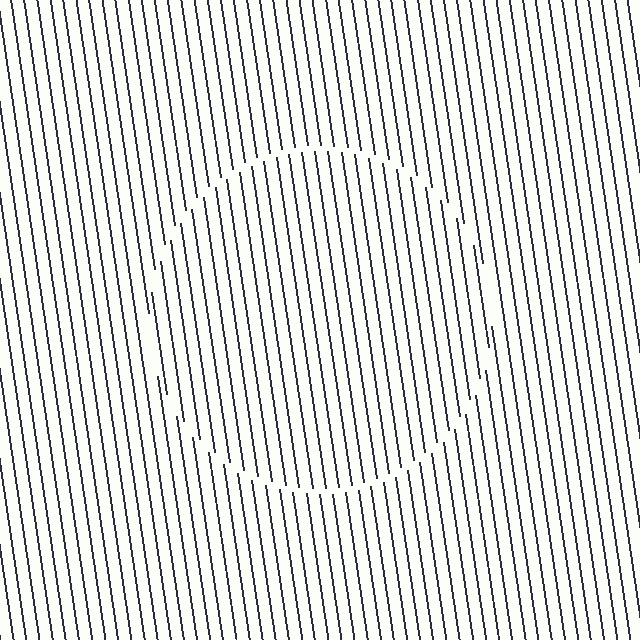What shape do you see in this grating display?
An illusory circle. The interior of the shape contains the same grating, shifted by half a period — the contour is defined by the phase discontinuity where line-ends from the inner and outer gratings abut.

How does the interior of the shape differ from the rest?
The interior of the shape contains the same grating, shifted by half a period — the contour is defined by the phase discontinuity where line-ends from the inner and outer gratings abut.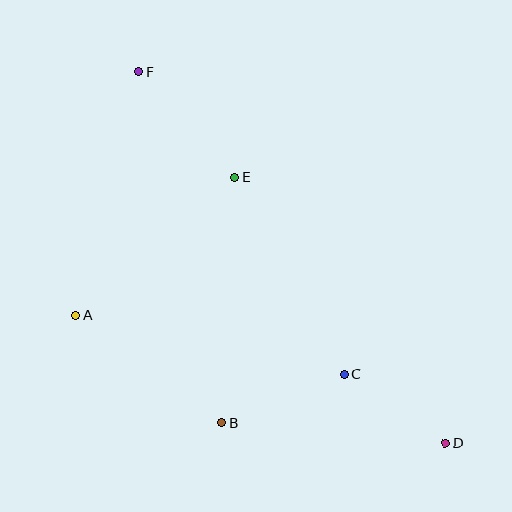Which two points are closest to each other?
Points C and D are closest to each other.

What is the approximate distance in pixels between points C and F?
The distance between C and F is approximately 366 pixels.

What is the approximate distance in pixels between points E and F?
The distance between E and F is approximately 142 pixels.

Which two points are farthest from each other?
Points D and F are farthest from each other.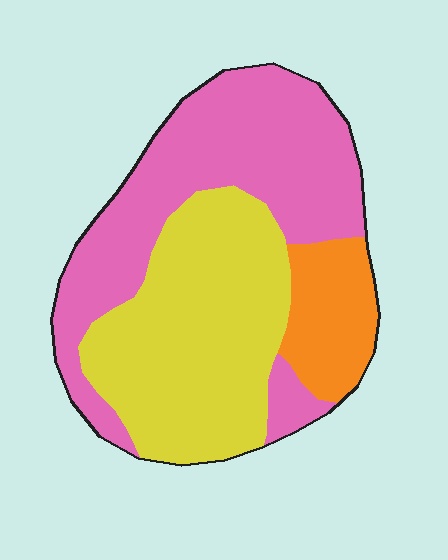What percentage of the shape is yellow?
Yellow takes up about two fifths (2/5) of the shape.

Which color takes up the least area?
Orange, at roughly 15%.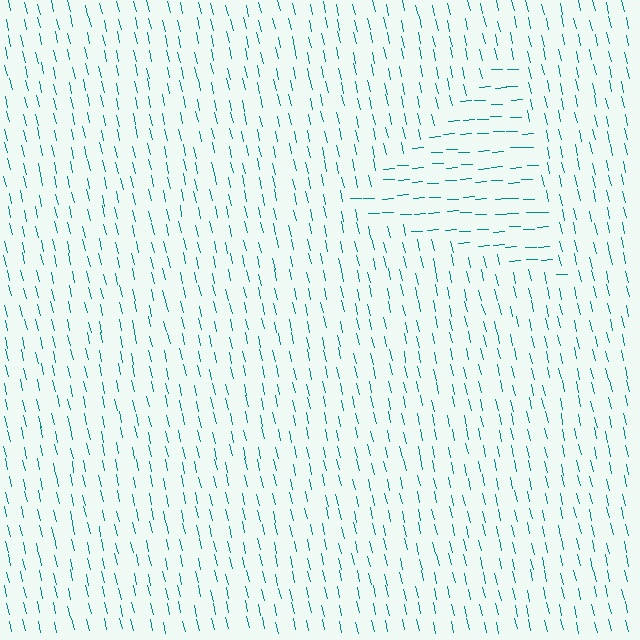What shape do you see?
I see a triangle.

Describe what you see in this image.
The image is filled with small teal line segments. A triangle region in the image has lines oriented differently from the surrounding lines, creating a visible texture boundary.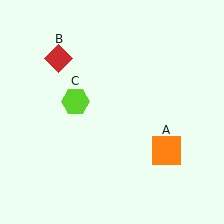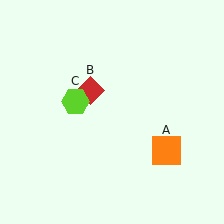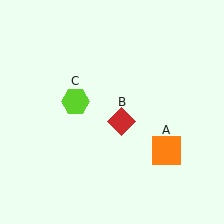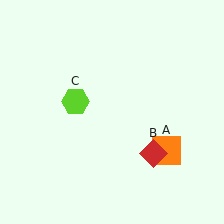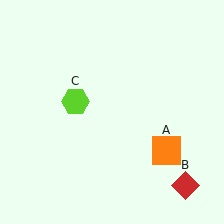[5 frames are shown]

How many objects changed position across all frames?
1 object changed position: red diamond (object B).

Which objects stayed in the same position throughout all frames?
Orange square (object A) and lime hexagon (object C) remained stationary.